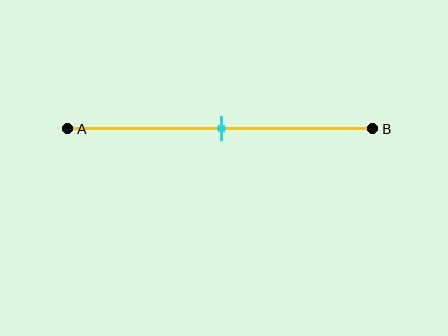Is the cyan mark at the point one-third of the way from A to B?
No, the mark is at about 50% from A, not at the 33% one-third point.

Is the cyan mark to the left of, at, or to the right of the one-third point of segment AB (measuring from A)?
The cyan mark is to the right of the one-third point of segment AB.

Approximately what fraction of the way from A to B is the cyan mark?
The cyan mark is approximately 50% of the way from A to B.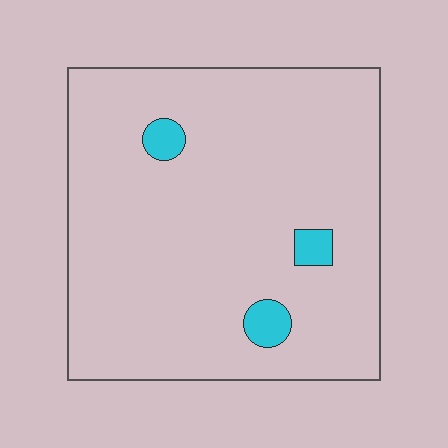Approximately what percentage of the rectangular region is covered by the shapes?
Approximately 5%.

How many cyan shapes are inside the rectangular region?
3.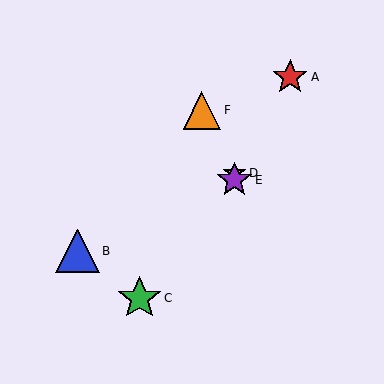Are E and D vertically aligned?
Yes, both are at x≈234.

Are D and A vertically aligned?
No, D is at x≈234 and A is at x≈290.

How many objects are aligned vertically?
2 objects (D, E) are aligned vertically.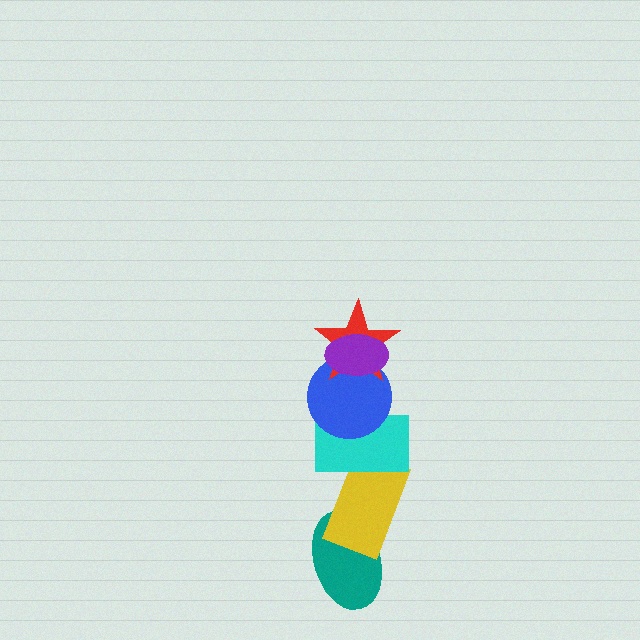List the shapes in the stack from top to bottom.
From top to bottom: the purple ellipse, the red star, the blue circle, the cyan rectangle, the yellow rectangle, the teal ellipse.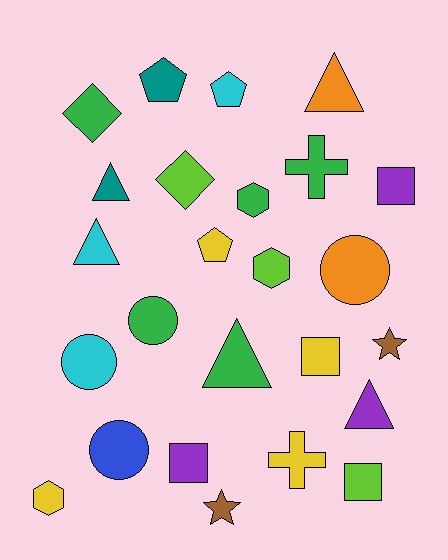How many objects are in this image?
There are 25 objects.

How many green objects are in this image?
There are 5 green objects.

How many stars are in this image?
There are 2 stars.